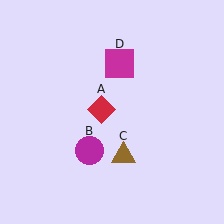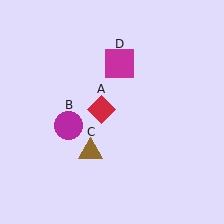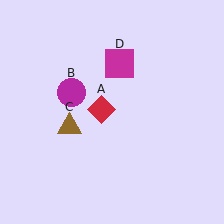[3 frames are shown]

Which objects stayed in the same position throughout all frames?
Red diamond (object A) and magenta square (object D) remained stationary.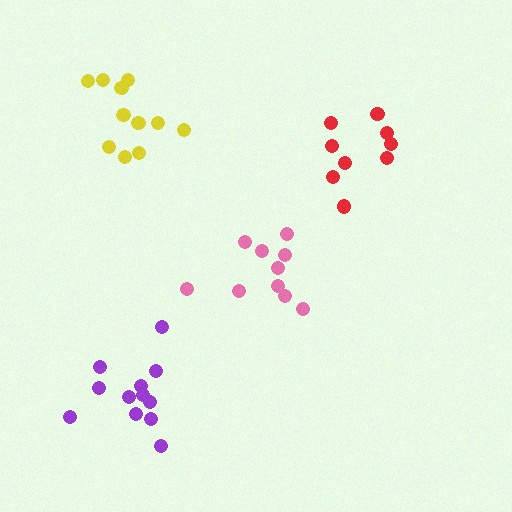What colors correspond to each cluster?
The clusters are colored: purple, red, yellow, pink.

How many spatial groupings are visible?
There are 4 spatial groupings.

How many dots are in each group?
Group 1: 12 dots, Group 2: 9 dots, Group 3: 11 dots, Group 4: 10 dots (42 total).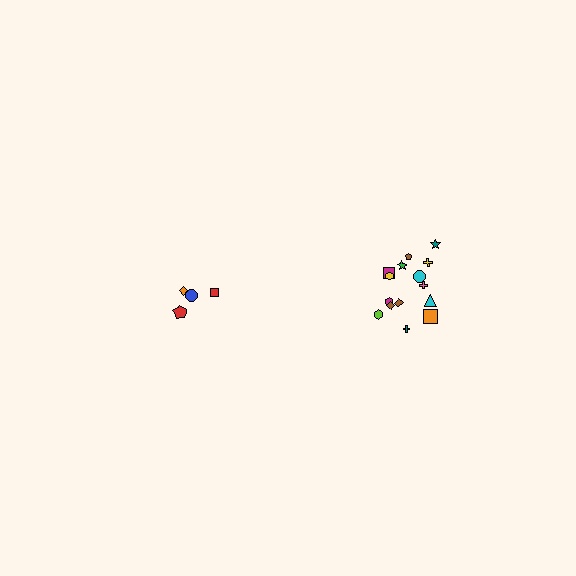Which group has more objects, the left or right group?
The right group.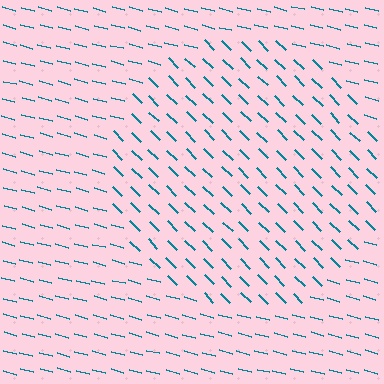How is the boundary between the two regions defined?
The boundary is defined purely by a change in line orientation (approximately 30 degrees difference). All lines are the same color and thickness.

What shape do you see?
I see a circle.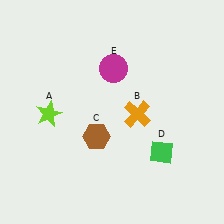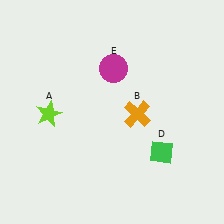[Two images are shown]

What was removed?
The brown hexagon (C) was removed in Image 2.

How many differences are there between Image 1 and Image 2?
There is 1 difference between the two images.